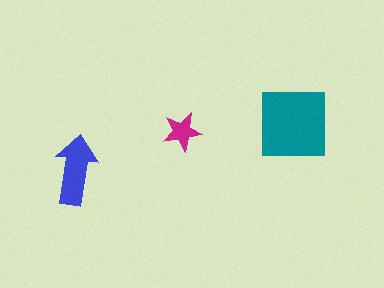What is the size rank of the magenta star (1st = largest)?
3rd.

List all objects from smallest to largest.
The magenta star, the blue arrow, the teal square.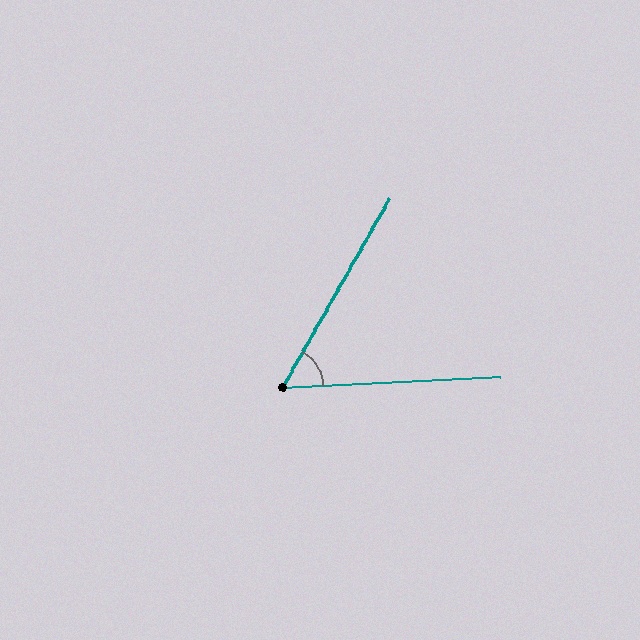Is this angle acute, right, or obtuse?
It is acute.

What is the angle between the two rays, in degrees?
Approximately 58 degrees.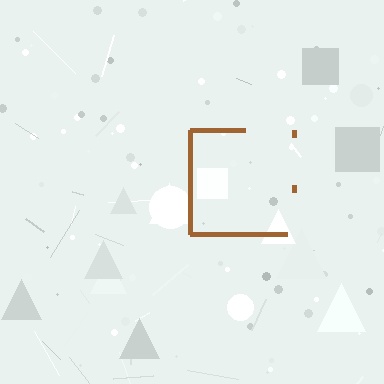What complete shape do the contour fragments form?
The contour fragments form a square.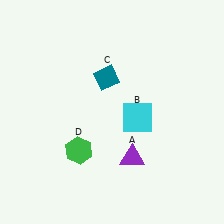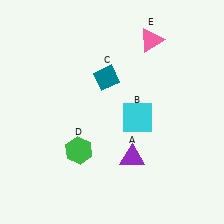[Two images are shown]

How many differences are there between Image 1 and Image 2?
There is 1 difference between the two images.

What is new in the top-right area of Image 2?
A pink triangle (E) was added in the top-right area of Image 2.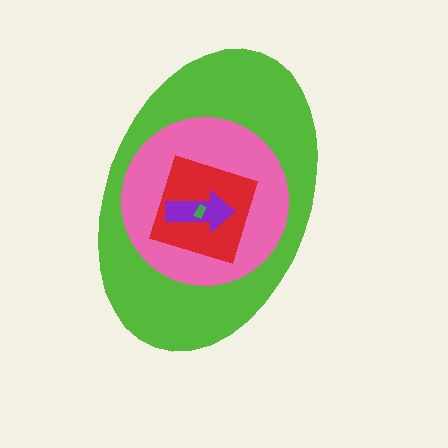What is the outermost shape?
The lime ellipse.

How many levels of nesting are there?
5.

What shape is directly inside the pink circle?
The red diamond.